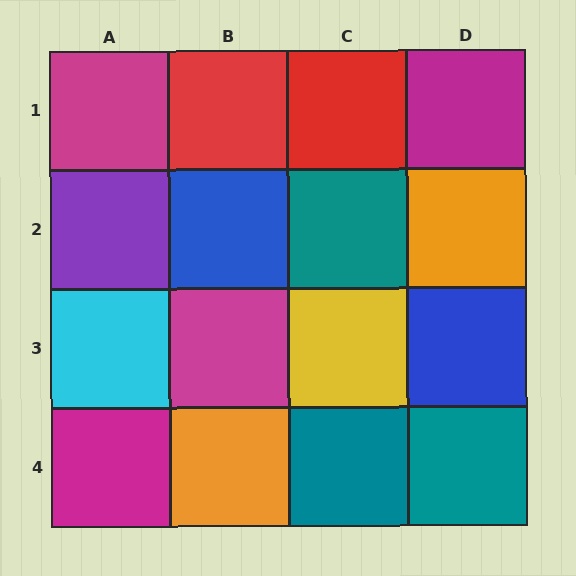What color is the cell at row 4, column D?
Teal.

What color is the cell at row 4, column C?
Teal.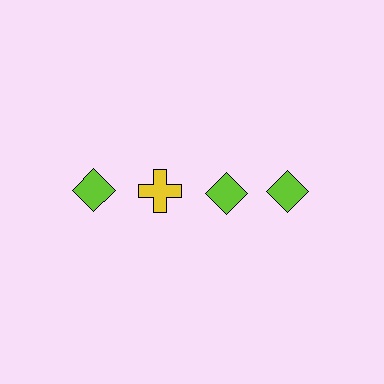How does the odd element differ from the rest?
It differs in both color (yellow instead of lime) and shape (cross instead of diamond).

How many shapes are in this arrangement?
There are 4 shapes arranged in a grid pattern.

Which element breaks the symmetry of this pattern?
The yellow cross in the top row, second from left column breaks the symmetry. All other shapes are lime diamonds.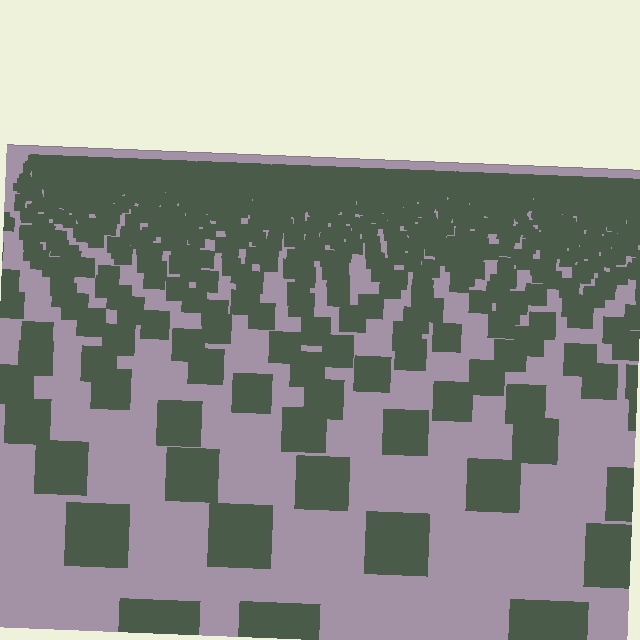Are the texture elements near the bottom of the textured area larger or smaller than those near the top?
Larger. Near the bottom, elements are closer to the viewer and appear at a bigger on-screen size.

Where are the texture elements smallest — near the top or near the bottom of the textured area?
Near the top.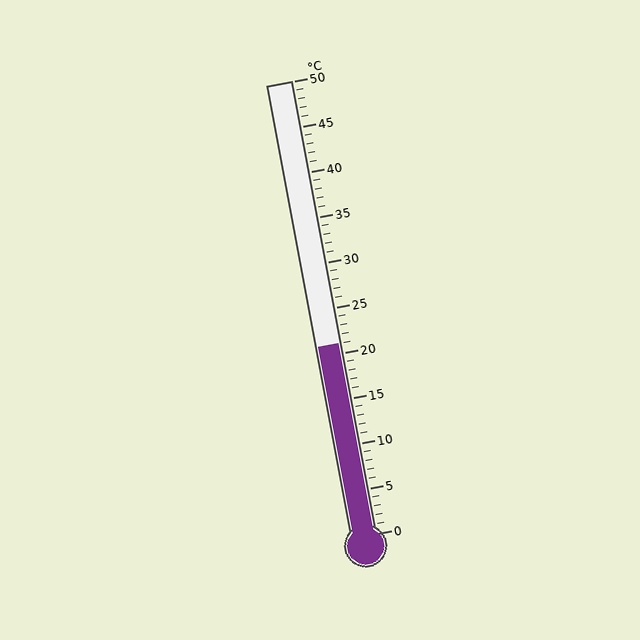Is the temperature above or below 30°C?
The temperature is below 30°C.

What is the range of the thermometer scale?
The thermometer scale ranges from 0°C to 50°C.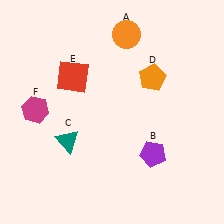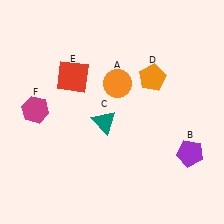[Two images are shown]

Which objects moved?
The objects that moved are: the orange circle (A), the purple pentagon (B), the teal triangle (C).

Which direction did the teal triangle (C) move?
The teal triangle (C) moved right.